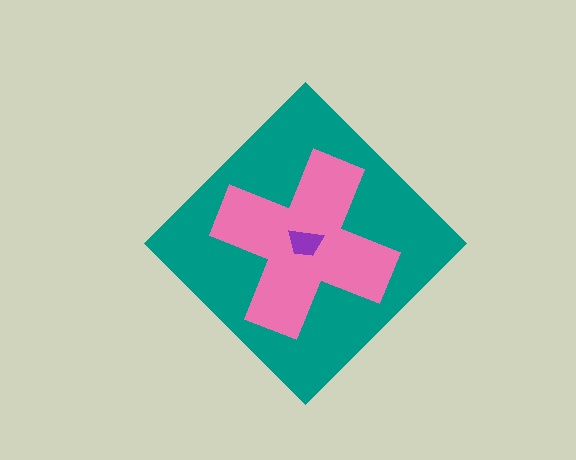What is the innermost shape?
The purple trapezoid.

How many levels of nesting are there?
3.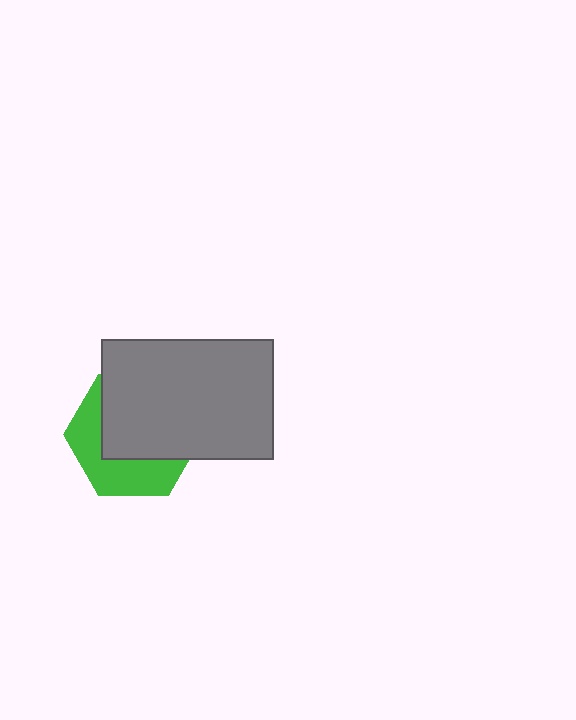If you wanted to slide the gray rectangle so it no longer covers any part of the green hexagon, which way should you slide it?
Slide it up — that is the most direct way to separate the two shapes.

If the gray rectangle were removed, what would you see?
You would see the complete green hexagon.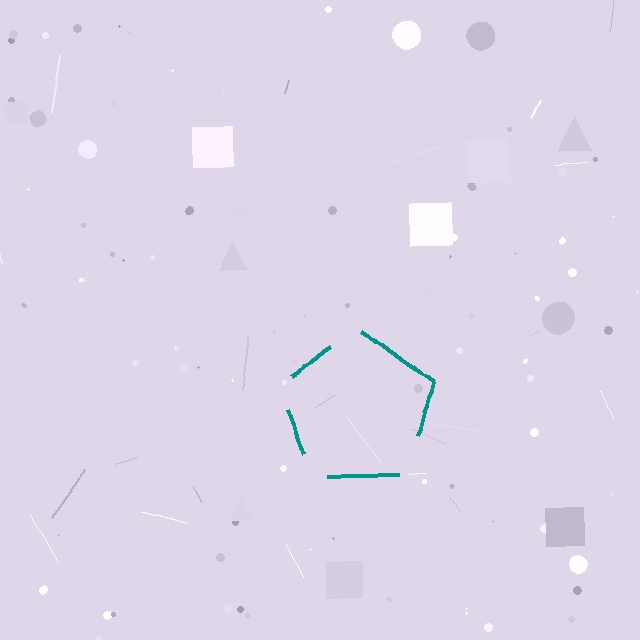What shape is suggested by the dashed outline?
The dashed outline suggests a pentagon.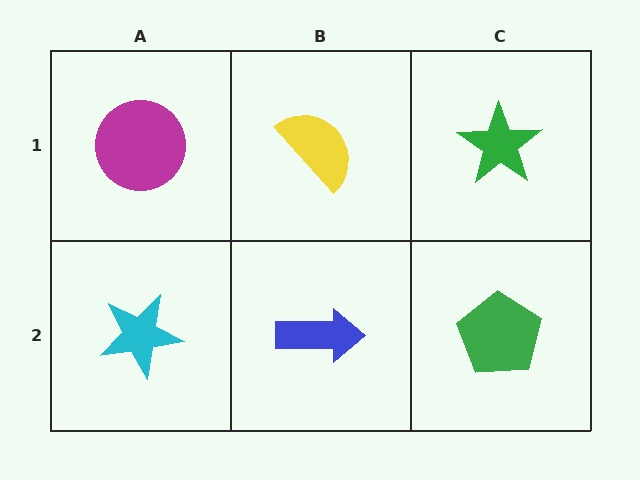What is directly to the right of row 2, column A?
A blue arrow.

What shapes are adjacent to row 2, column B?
A yellow semicircle (row 1, column B), a cyan star (row 2, column A), a green pentagon (row 2, column C).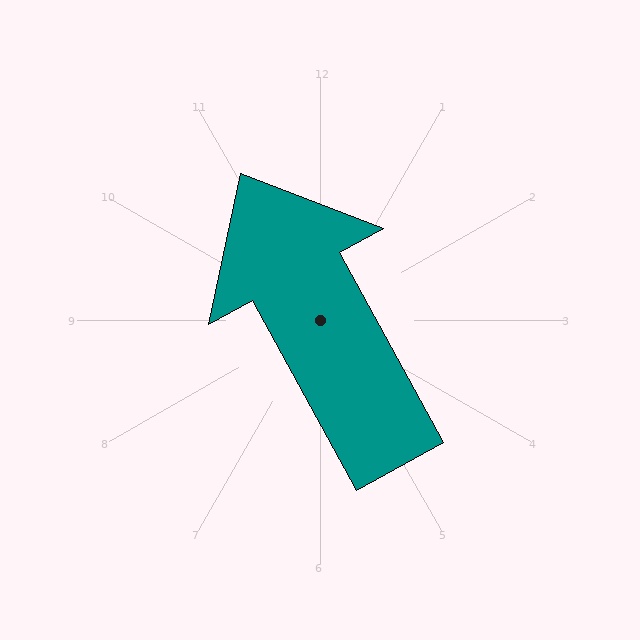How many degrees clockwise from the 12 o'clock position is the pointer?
Approximately 331 degrees.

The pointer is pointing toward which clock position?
Roughly 11 o'clock.